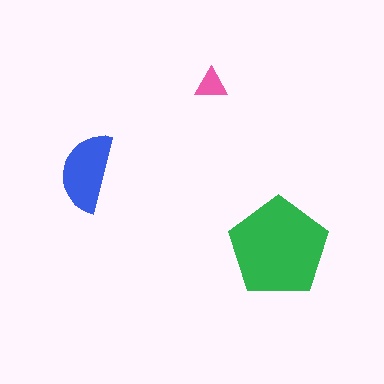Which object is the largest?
The green pentagon.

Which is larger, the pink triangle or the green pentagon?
The green pentagon.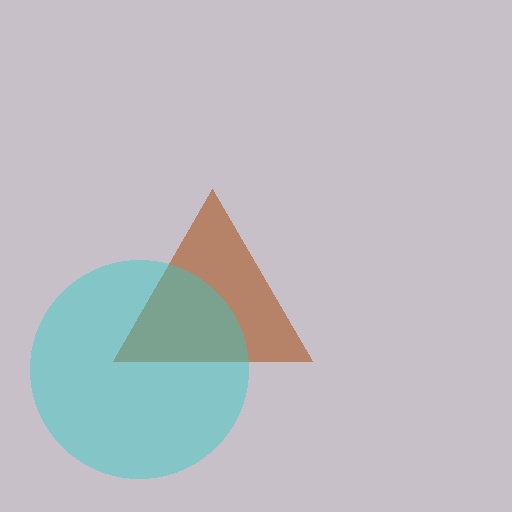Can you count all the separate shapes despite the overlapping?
Yes, there are 2 separate shapes.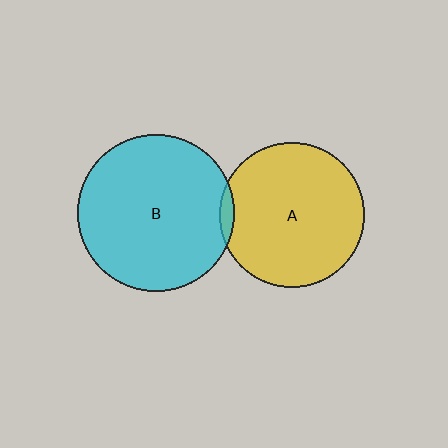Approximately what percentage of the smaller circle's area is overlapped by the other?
Approximately 5%.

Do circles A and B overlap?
Yes.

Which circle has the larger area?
Circle B (cyan).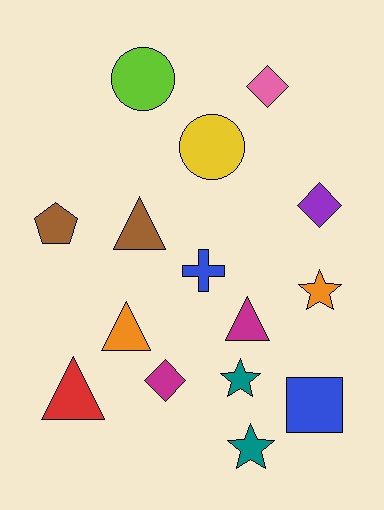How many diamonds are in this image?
There are 3 diamonds.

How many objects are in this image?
There are 15 objects.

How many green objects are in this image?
There are no green objects.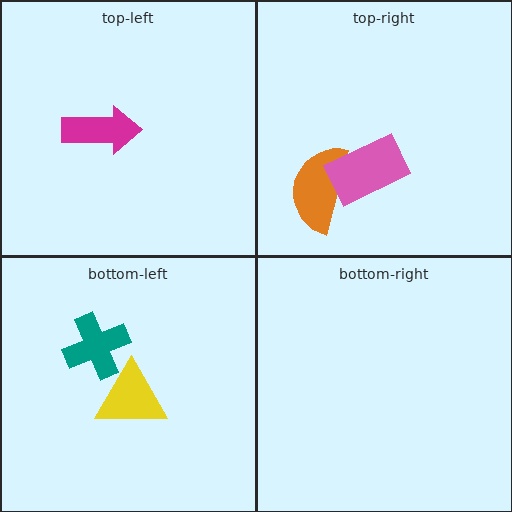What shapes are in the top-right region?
The orange semicircle, the pink rectangle.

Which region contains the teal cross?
The bottom-left region.